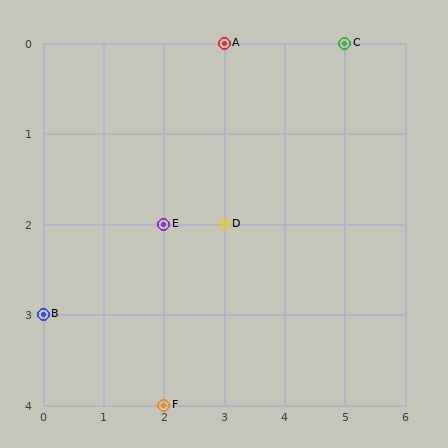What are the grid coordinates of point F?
Point F is at grid coordinates (2, 4).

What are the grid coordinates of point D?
Point D is at grid coordinates (3, 2).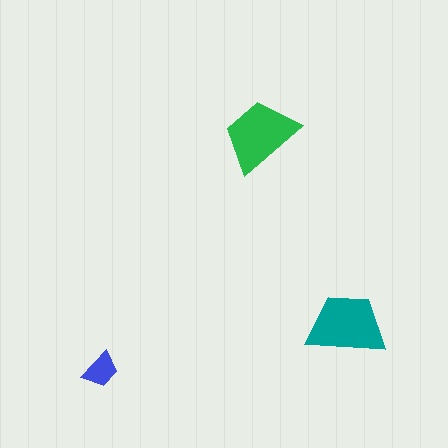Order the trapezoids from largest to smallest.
the teal one, the green one, the blue one.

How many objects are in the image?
There are 3 objects in the image.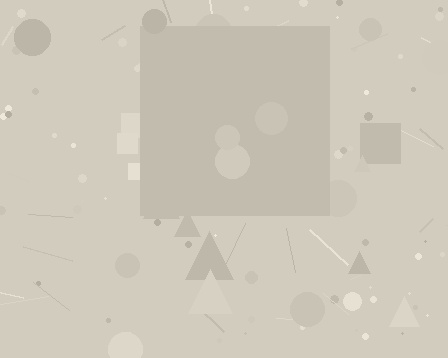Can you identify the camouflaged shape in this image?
The camouflaged shape is a square.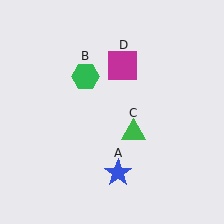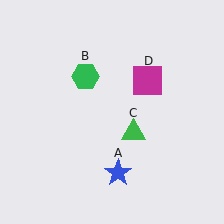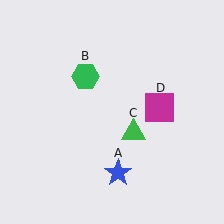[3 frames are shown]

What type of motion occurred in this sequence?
The magenta square (object D) rotated clockwise around the center of the scene.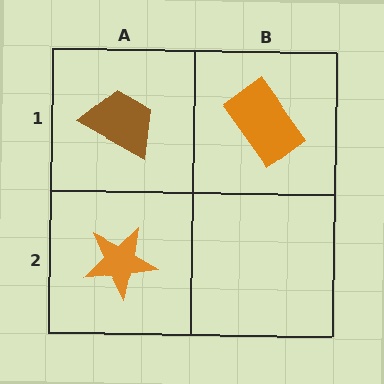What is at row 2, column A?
An orange star.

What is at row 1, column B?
An orange rectangle.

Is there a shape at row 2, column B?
No, that cell is empty.